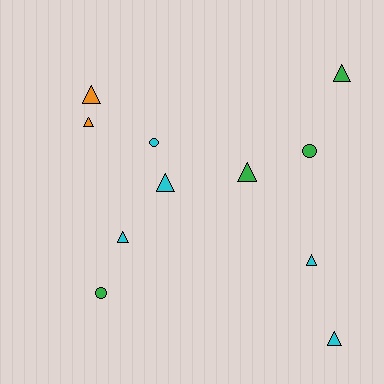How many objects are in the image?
There are 11 objects.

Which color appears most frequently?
Cyan, with 5 objects.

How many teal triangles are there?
There are no teal triangles.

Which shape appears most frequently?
Triangle, with 8 objects.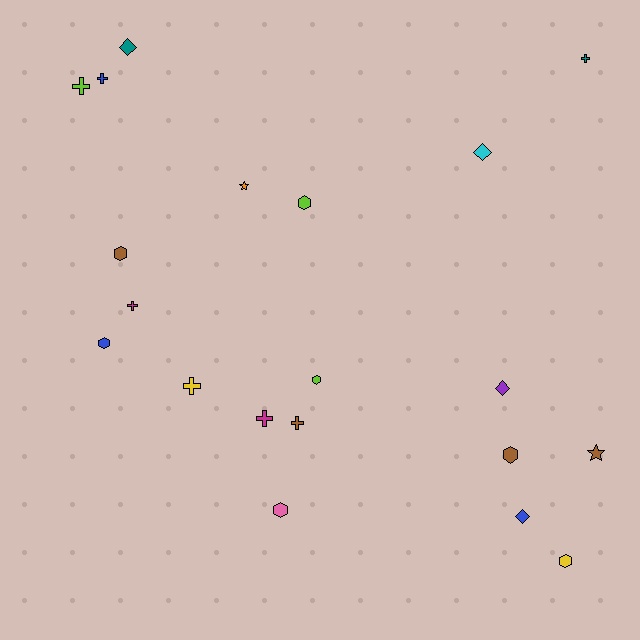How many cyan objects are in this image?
There is 1 cyan object.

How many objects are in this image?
There are 20 objects.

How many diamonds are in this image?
There are 4 diamonds.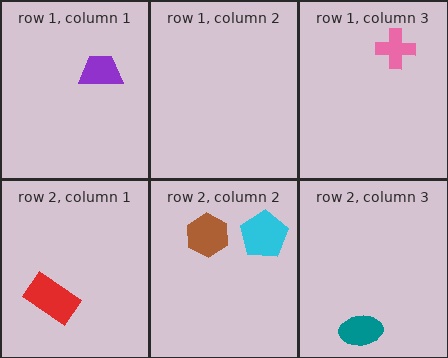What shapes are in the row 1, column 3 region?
The pink cross.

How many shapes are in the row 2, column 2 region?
2.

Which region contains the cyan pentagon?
The row 2, column 2 region.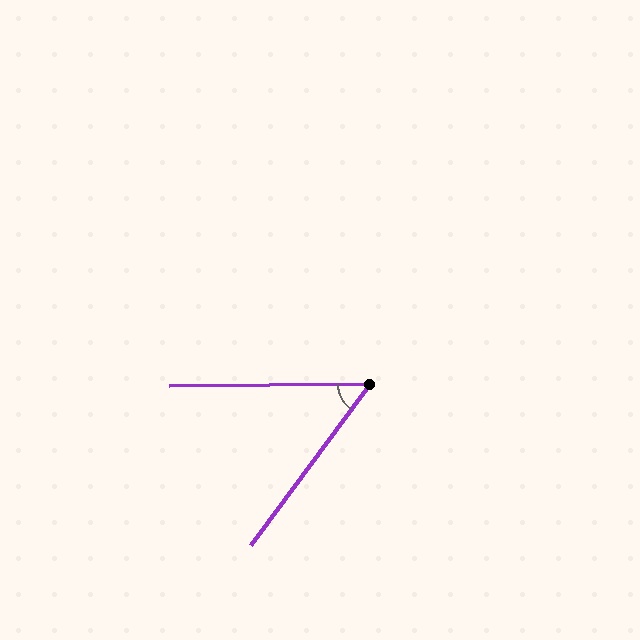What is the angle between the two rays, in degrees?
Approximately 53 degrees.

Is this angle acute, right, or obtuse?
It is acute.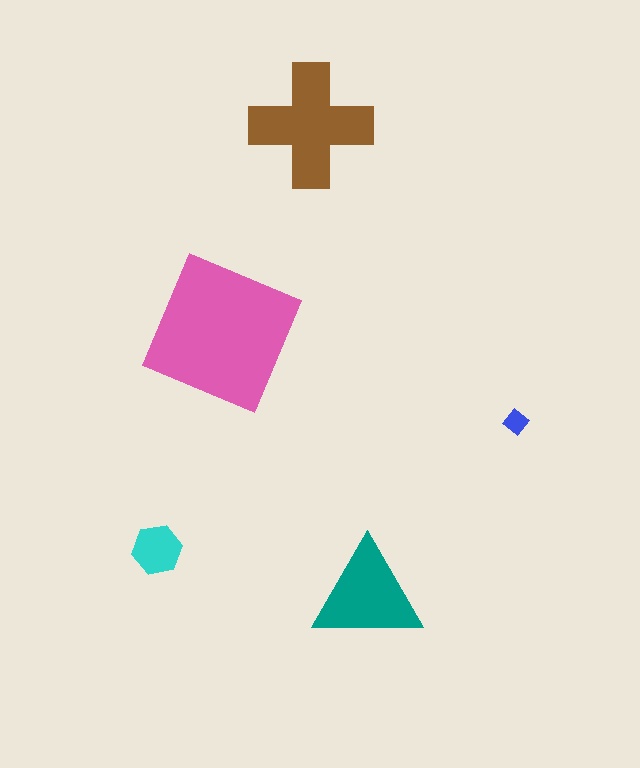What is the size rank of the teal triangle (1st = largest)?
3rd.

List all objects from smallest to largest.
The blue diamond, the cyan hexagon, the teal triangle, the brown cross, the pink square.